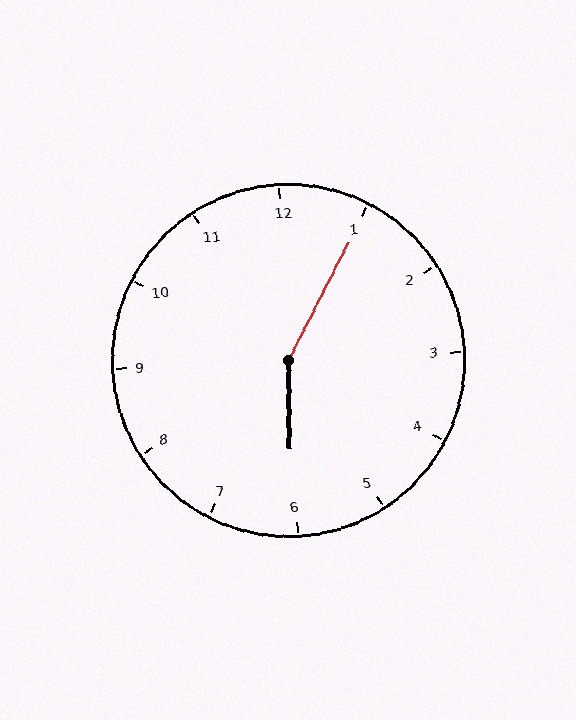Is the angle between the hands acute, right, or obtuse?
It is obtuse.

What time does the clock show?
6:05.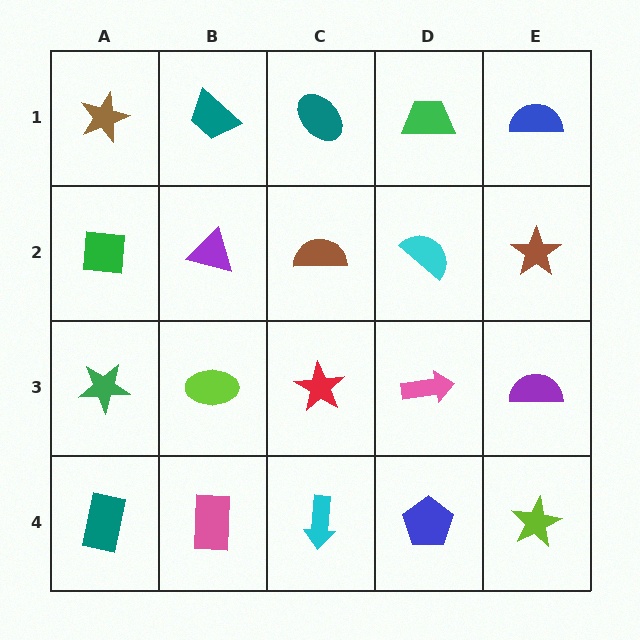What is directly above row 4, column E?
A purple semicircle.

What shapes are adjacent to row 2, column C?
A teal ellipse (row 1, column C), a red star (row 3, column C), a purple triangle (row 2, column B), a cyan semicircle (row 2, column D).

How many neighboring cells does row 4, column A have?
2.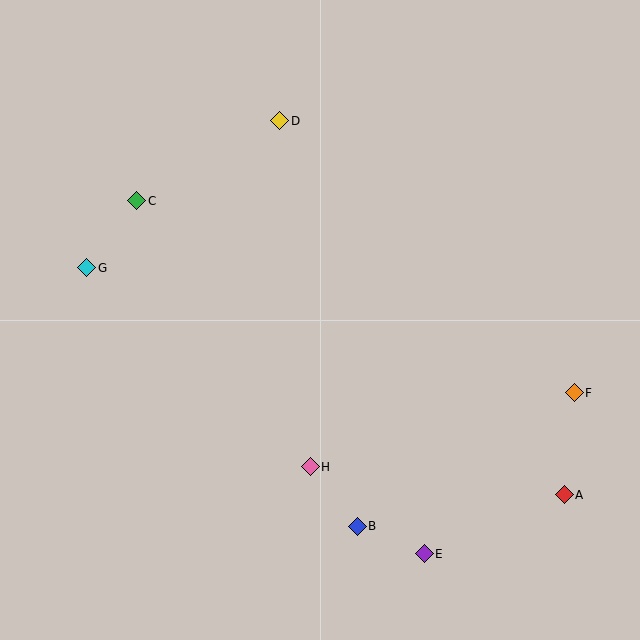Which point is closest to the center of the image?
Point H at (310, 467) is closest to the center.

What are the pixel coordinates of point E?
Point E is at (424, 554).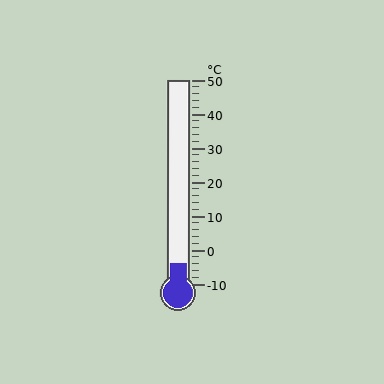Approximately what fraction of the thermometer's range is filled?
The thermometer is filled to approximately 10% of its range.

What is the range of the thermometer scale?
The thermometer scale ranges from -10°C to 50°C.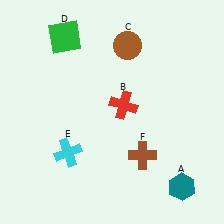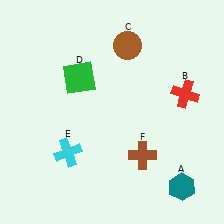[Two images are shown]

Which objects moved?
The objects that moved are: the red cross (B), the green square (D).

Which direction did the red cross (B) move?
The red cross (B) moved right.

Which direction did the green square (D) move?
The green square (D) moved down.